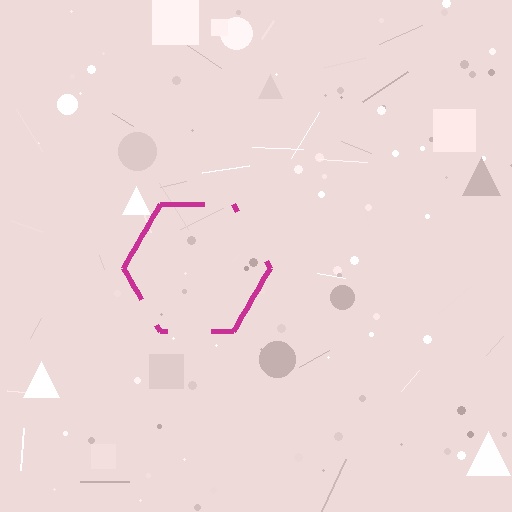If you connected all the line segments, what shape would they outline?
They would outline a hexagon.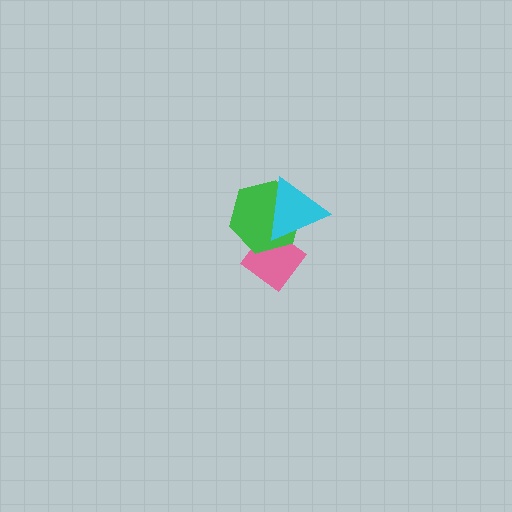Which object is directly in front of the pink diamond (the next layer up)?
The green hexagon is directly in front of the pink diamond.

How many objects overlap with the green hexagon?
2 objects overlap with the green hexagon.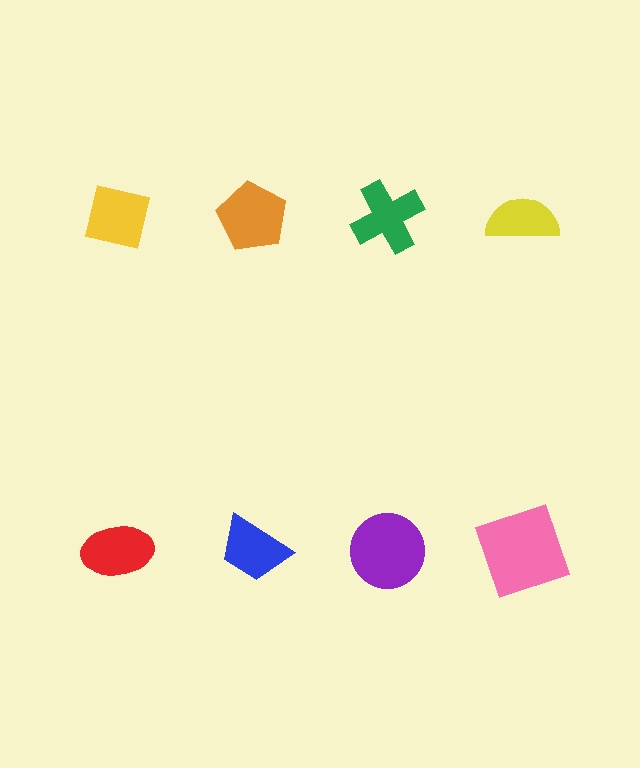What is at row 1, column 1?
A yellow square.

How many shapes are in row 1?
4 shapes.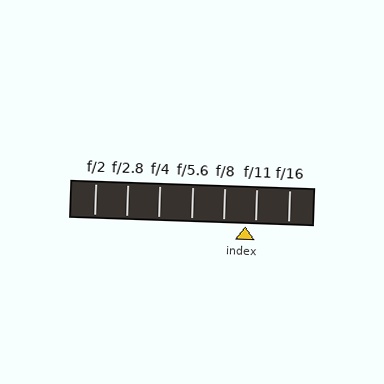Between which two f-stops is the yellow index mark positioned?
The index mark is between f/8 and f/11.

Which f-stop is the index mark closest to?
The index mark is closest to f/11.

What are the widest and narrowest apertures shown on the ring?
The widest aperture shown is f/2 and the narrowest is f/16.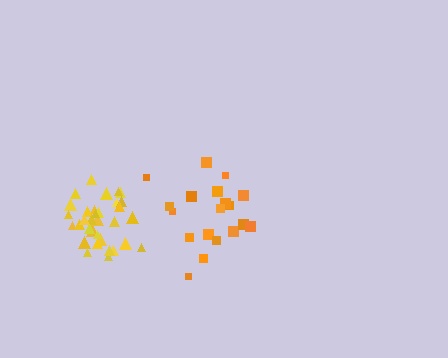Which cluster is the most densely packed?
Yellow.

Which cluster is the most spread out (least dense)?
Orange.